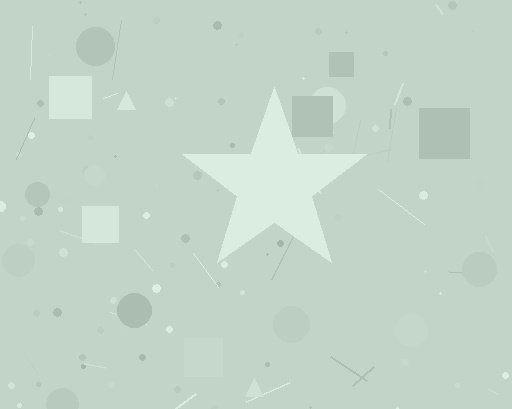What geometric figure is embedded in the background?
A star is embedded in the background.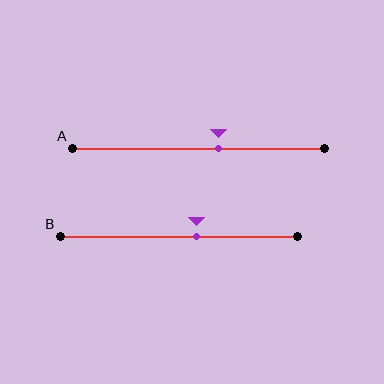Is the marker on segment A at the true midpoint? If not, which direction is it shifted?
No, the marker on segment A is shifted to the right by about 8% of the segment length.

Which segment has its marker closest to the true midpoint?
Segment B has its marker closest to the true midpoint.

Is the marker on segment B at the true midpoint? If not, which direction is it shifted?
No, the marker on segment B is shifted to the right by about 8% of the segment length.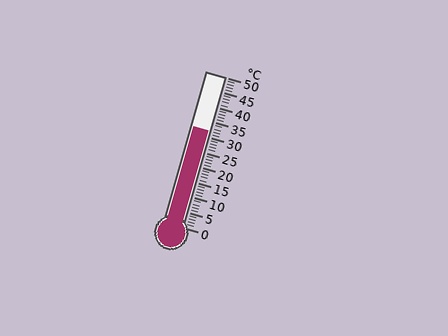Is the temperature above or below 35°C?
The temperature is below 35°C.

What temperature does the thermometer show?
The thermometer shows approximately 32°C.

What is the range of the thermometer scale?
The thermometer scale ranges from 0°C to 50°C.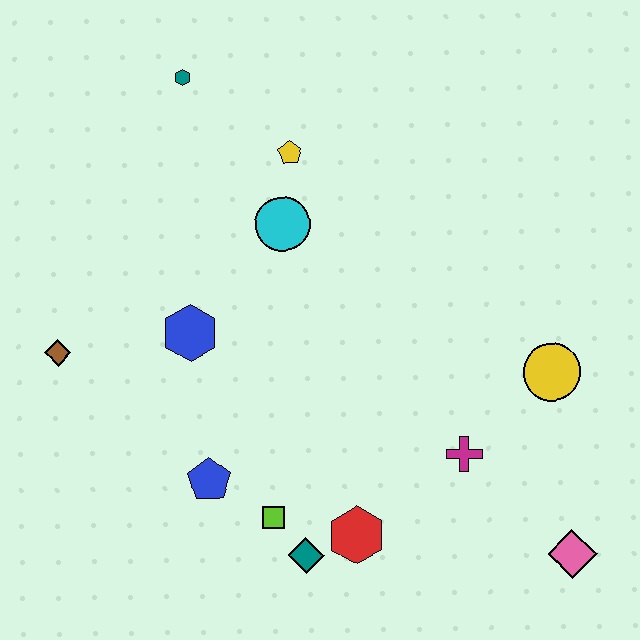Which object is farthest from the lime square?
The teal hexagon is farthest from the lime square.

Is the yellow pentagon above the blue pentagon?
Yes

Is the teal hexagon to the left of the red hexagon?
Yes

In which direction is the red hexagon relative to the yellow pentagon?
The red hexagon is below the yellow pentagon.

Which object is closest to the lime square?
The teal diamond is closest to the lime square.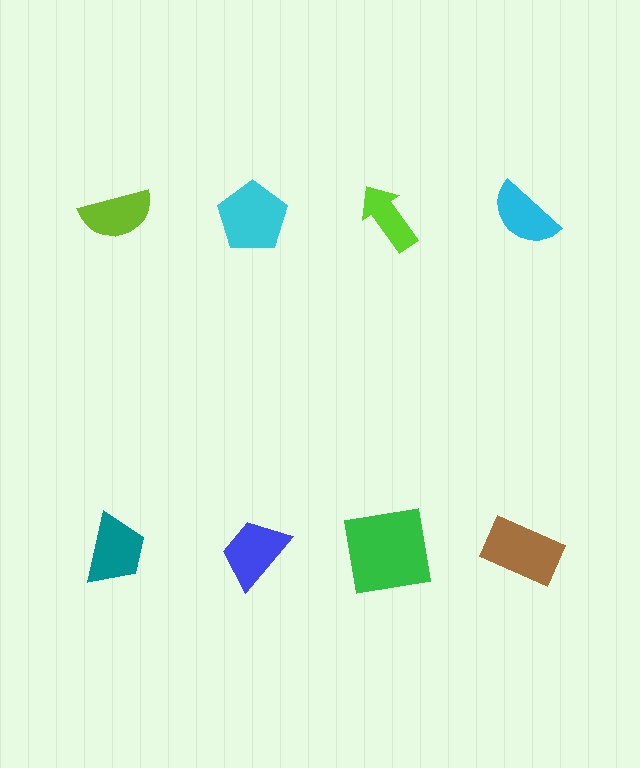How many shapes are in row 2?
4 shapes.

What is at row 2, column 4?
A brown rectangle.